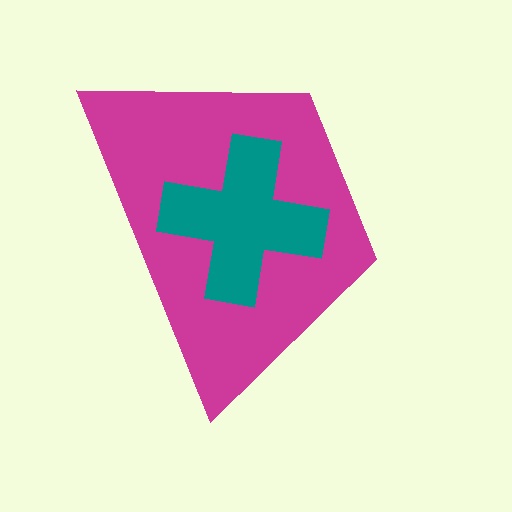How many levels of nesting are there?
2.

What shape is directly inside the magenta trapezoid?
The teal cross.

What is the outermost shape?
The magenta trapezoid.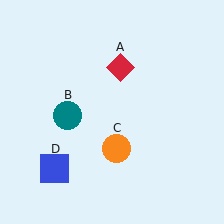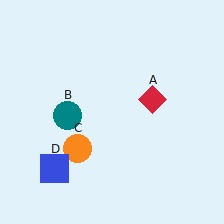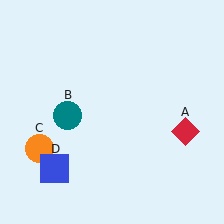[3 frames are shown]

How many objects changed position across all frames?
2 objects changed position: red diamond (object A), orange circle (object C).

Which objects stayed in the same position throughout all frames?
Teal circle (object B) and blue square (object D) remained stationary.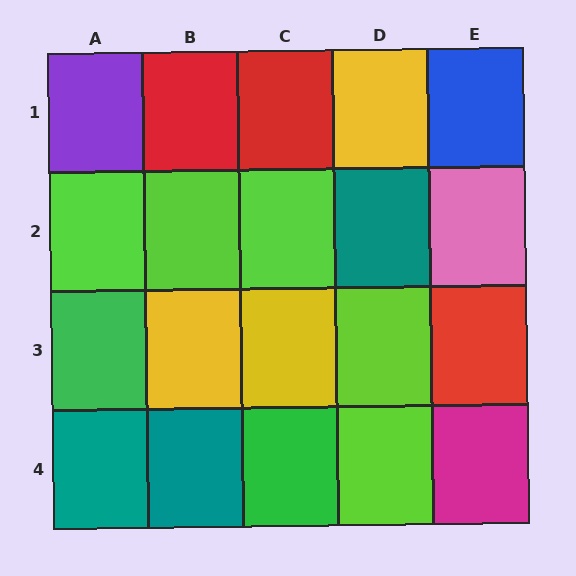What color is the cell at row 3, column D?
Lime.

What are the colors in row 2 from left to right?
Lime, lime, lime, teal, pink.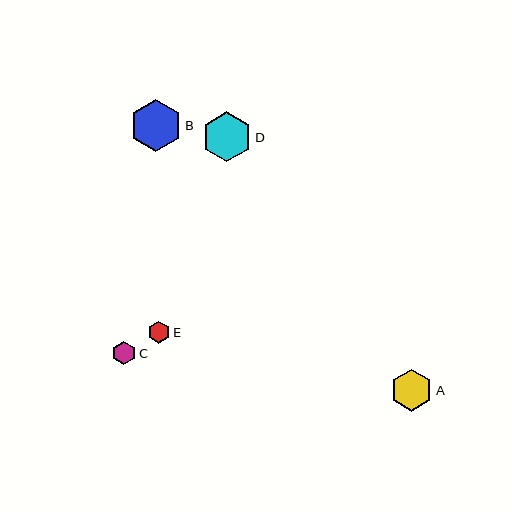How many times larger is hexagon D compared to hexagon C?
Hexagon D is approximately 2.1 times the size of hexagon C.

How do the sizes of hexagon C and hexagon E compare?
Hexagon C and hexagon E are approximately the same size.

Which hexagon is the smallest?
Hexagon E is the smallest with a size of approximately 22 pixels.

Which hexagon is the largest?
Hexagon B is the largest with a size of approximately 52 pixels.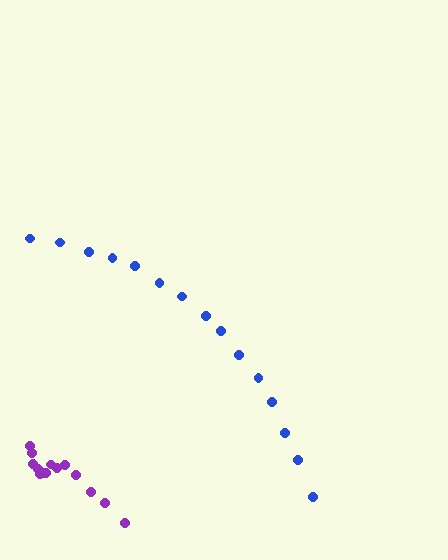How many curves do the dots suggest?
There are 2 distinct paths.